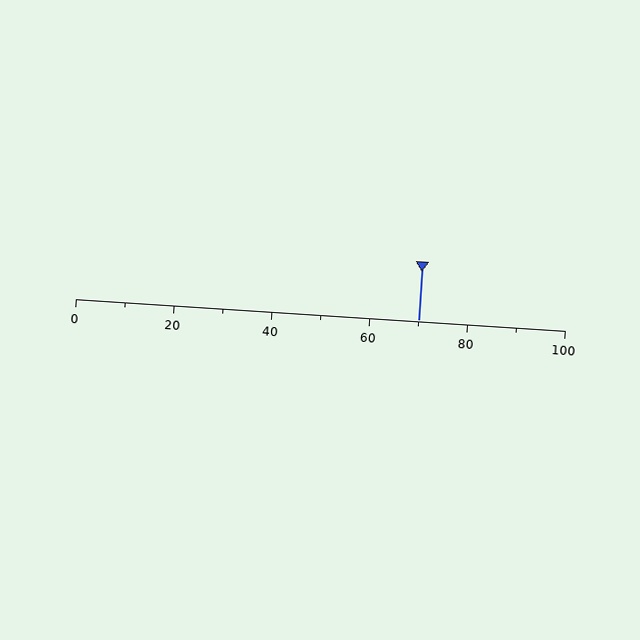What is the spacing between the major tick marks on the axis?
The major ticks are spaced 20 apart.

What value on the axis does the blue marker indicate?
The marker indicates approximately 70.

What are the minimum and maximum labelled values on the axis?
The axis runs from 0 to 100.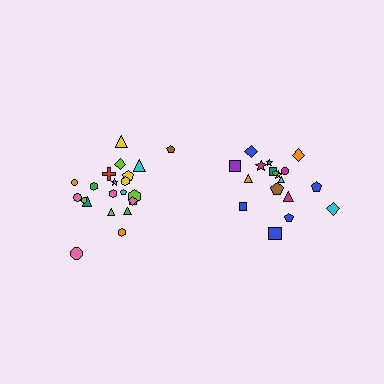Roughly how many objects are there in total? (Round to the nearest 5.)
Roughly 40 objects in total.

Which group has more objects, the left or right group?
The left group.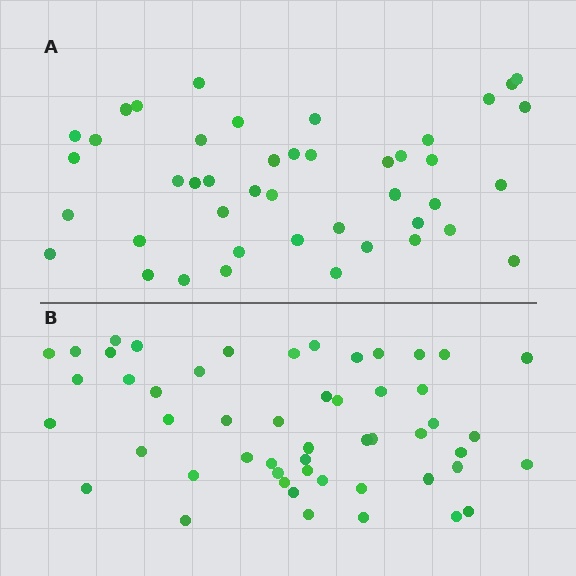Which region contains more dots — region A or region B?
Region B (the bottom region) has more dots.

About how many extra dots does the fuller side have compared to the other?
Region B has roughly 8 or so more dots than region A.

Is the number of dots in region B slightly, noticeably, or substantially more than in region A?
Region B has only slightly more — the two regions are fairly close. The ratio is roughly 1.2 to 1.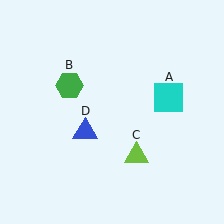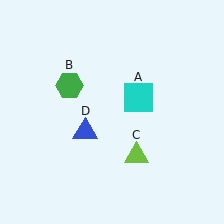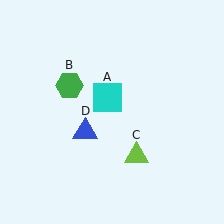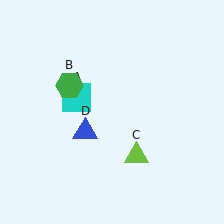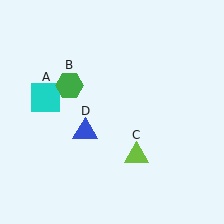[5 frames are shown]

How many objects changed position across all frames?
1 object changed position: cyan square (object A).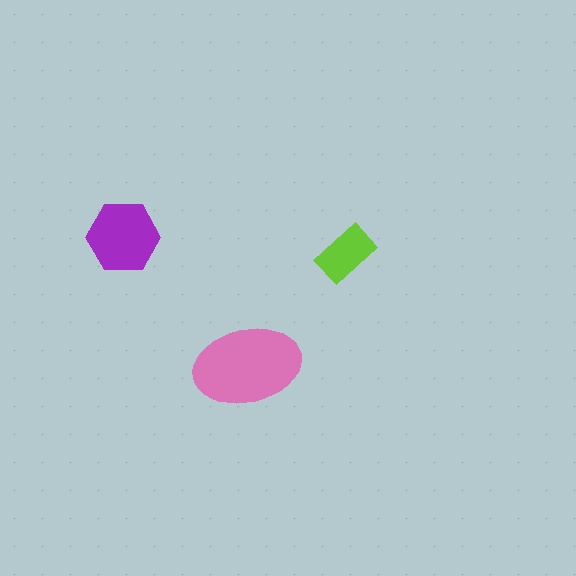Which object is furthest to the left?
The purple hexagon is leftmost.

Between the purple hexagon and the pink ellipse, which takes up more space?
The pink ellipse.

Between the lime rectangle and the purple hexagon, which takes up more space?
The purple hexagon.